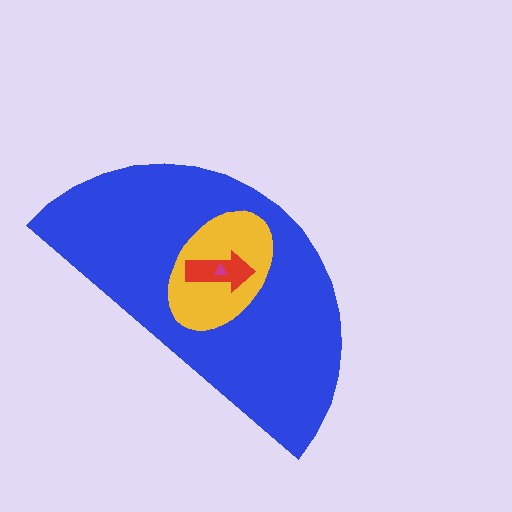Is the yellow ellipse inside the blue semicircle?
Yes.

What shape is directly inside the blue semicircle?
The yellow ellipse.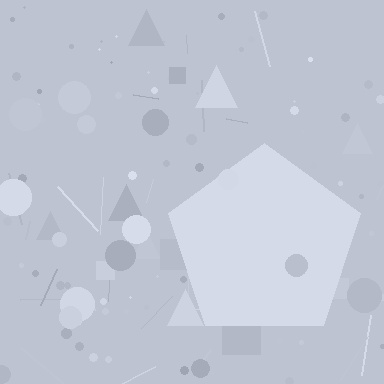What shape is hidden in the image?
A pentagon is hidden in the image.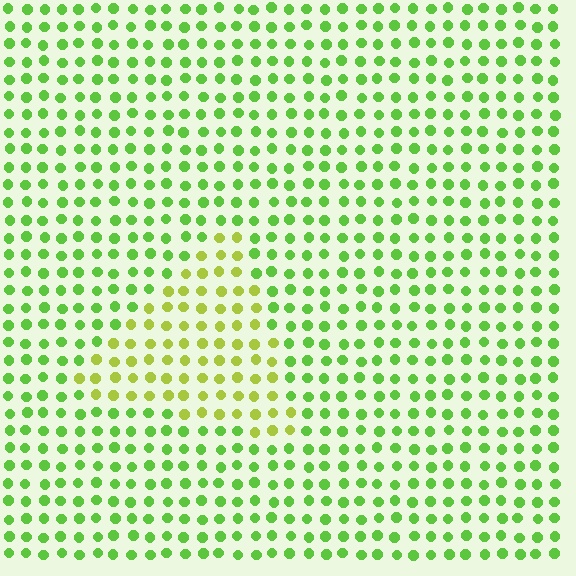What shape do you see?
I see a triangle.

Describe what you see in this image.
The image is filled with small lime elements in a uniform arrangement. A triangle-shaped region is visible where the elements are tinted to a slightly different hue, forming a subtle color boundary.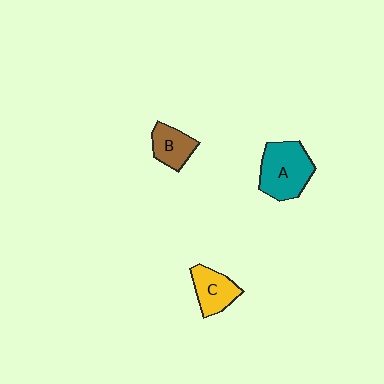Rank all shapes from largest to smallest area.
From largest to smallest: A (teal), C (yellow), B (brown).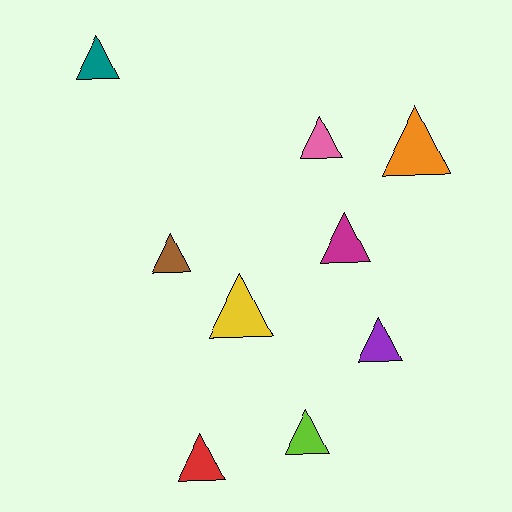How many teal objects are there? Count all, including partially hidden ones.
There is 1 teal object.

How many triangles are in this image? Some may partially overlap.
There are 9 triangles.